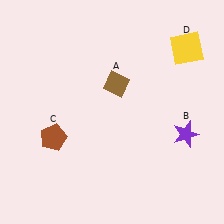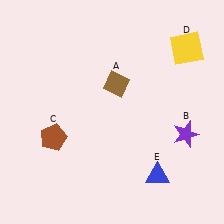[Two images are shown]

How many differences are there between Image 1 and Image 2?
There is 1 difference between the two images.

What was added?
A blue triangle (E) was added in Image 2.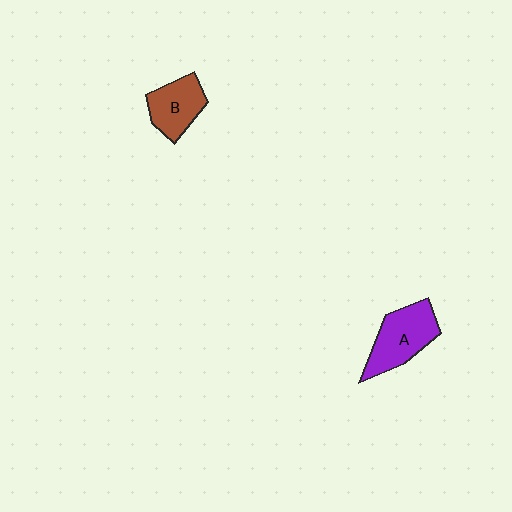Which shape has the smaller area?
Shape B (brown).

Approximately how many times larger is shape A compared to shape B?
Approximately 1.3 times.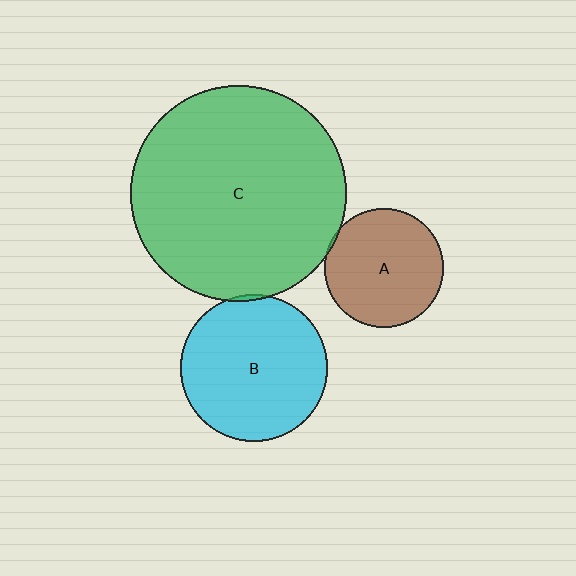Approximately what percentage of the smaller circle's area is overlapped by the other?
Approximately 5%.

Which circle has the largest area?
Circle C (green).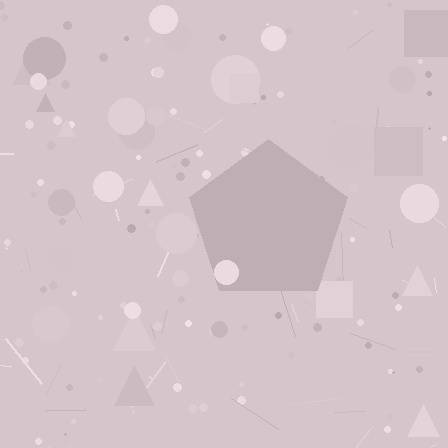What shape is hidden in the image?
A pentagon is hidden in the image.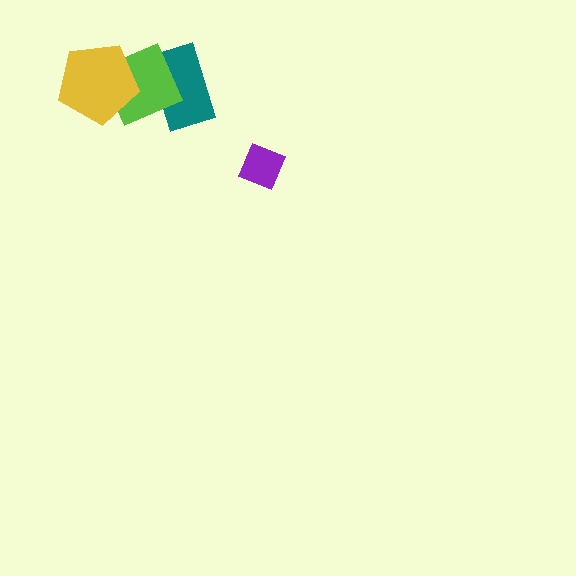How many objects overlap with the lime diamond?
2 objects overlap with the lime diamond.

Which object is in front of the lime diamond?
The yellow pentagon is in front of the lime diamond.